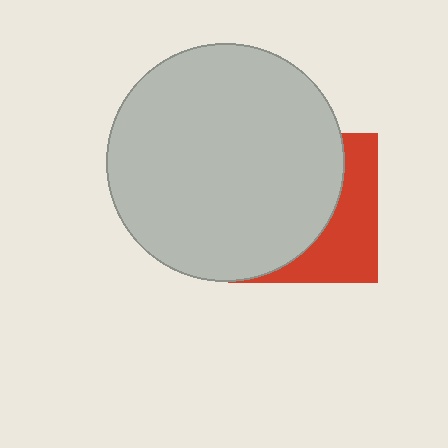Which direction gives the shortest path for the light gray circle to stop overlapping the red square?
Moving left gives the shortest separation.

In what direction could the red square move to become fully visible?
The red square could move right. That would shift it out from behind the light gray circle entirely.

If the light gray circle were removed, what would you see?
You would see the complete red square.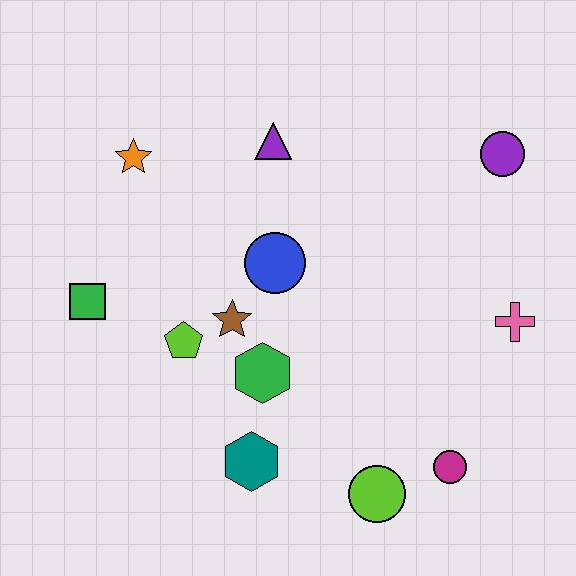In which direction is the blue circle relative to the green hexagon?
The blue circle is above the green hexagon.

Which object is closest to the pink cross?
The magenta circle is closest to the pink cross.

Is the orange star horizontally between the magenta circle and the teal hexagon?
No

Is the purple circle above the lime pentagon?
Yes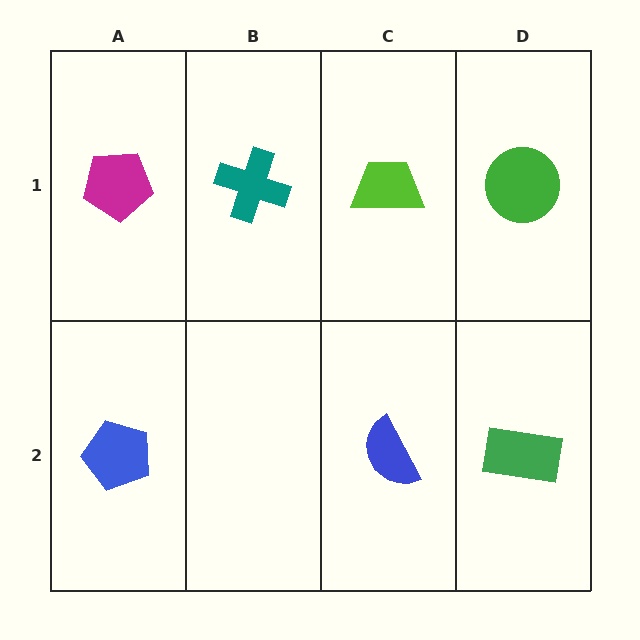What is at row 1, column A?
A magenta pentagon.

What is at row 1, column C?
A lime trapezoid.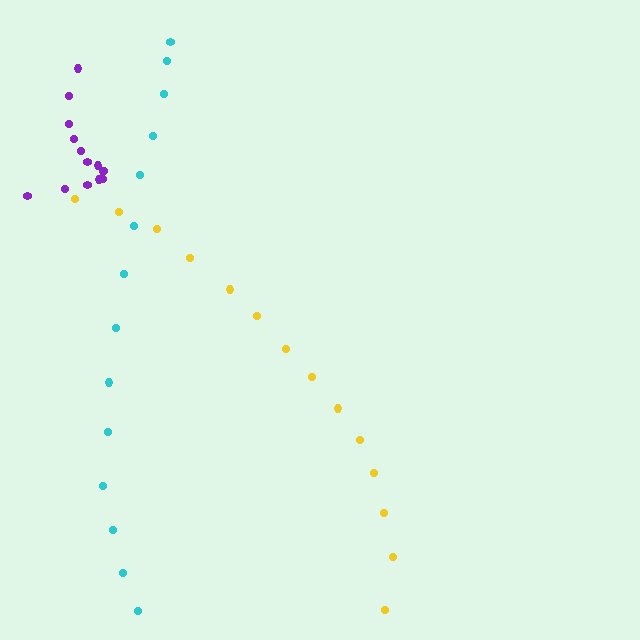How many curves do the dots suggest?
There are 3 distinct paths.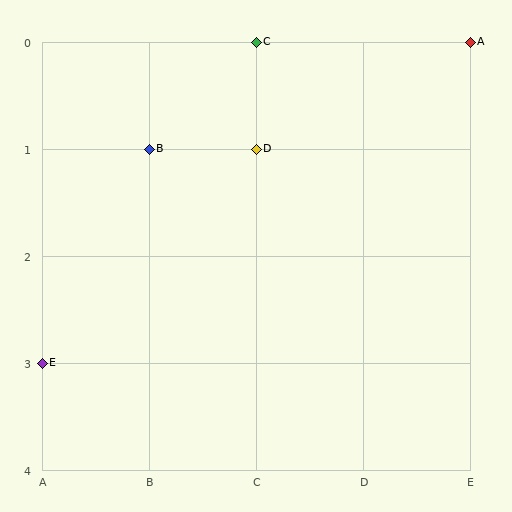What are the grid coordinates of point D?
Point D is at grid coordinates (C, 1).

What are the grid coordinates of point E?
Point E is at grid coordinates (A, 3).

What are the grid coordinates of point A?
Point A is at grid coordinates (E, 0).